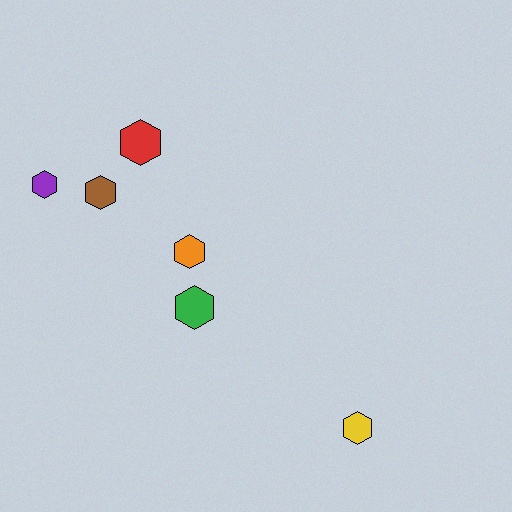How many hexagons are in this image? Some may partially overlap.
There are 6 hexagons.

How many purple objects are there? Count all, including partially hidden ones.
There is 1 purple object.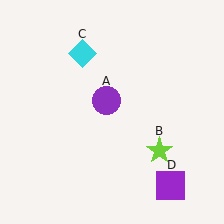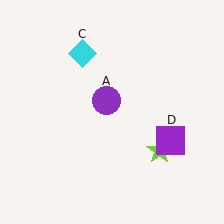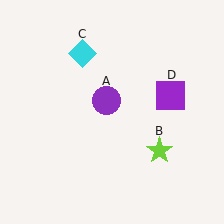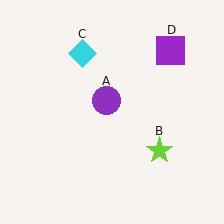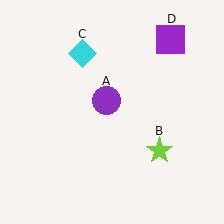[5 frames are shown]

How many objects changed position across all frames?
1 object changed position: purple square (object D).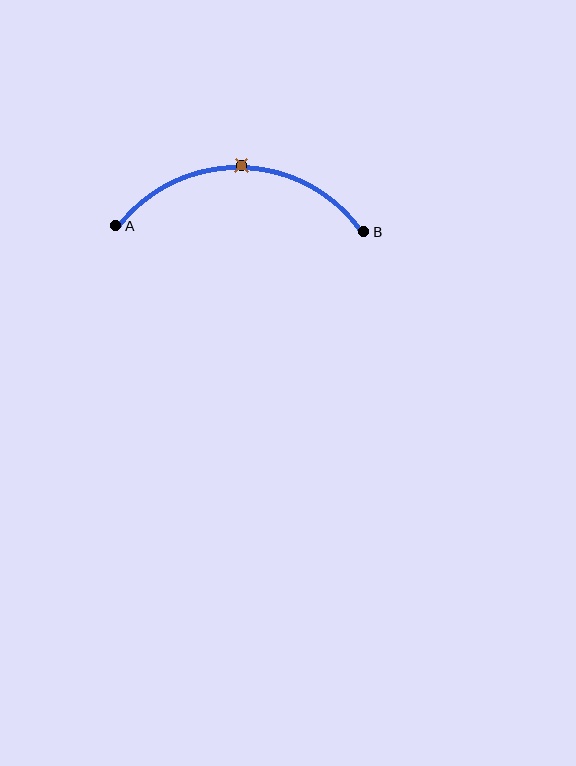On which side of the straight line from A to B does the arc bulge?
The arc bulges above the straight line connecting A and B.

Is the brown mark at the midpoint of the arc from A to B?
Yes. The brown mark lies on the arc at equal arc-length from both A and B — it is the arc midpoint.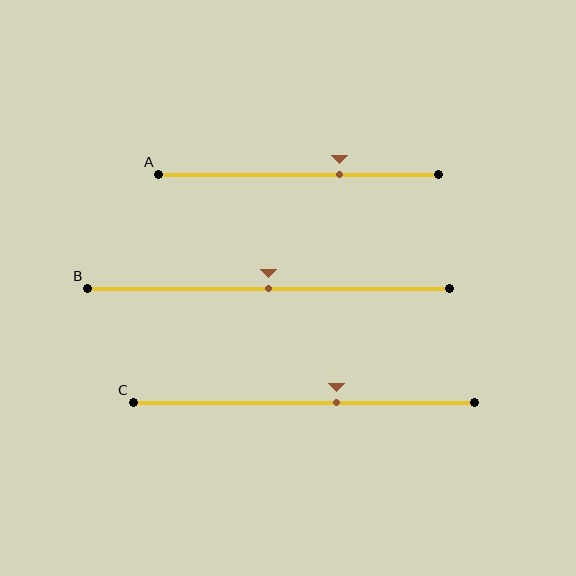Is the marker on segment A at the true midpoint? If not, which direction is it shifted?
No, the marker on segment A is shifted to the right by about 15% of the segment length.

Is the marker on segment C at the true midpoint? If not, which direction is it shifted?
No, the marker on segment C is shifted to the right by about 9% of the segment length.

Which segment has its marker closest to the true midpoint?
Segment B has its marker closest to the true midpoint.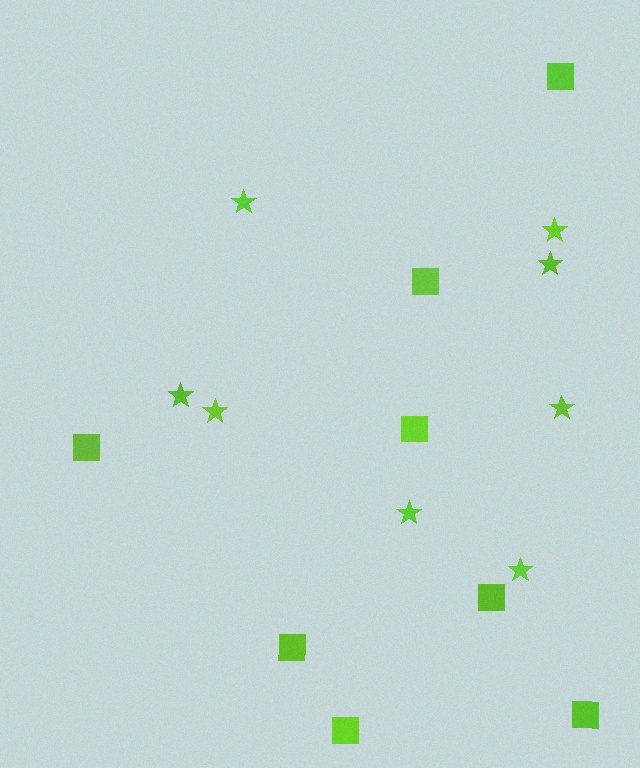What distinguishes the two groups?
There are 2 groups: one group of stars (8) and one group of squares (8).